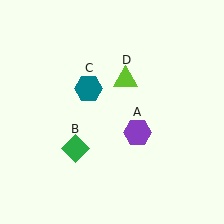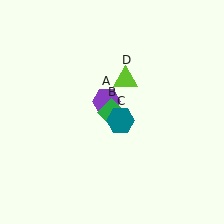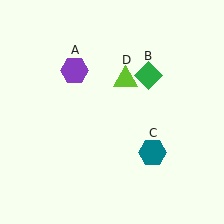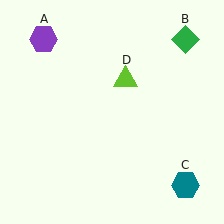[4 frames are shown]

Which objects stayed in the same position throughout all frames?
Lime triangle (object D) remained stationary.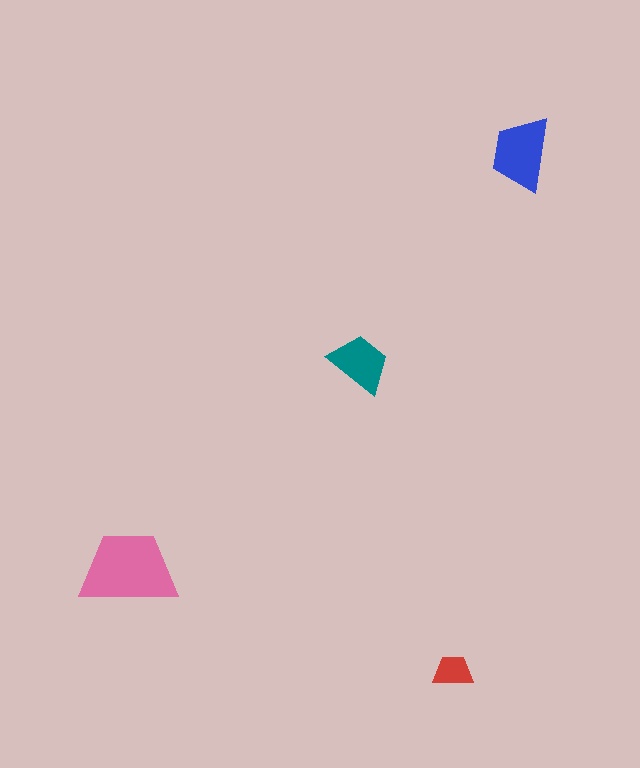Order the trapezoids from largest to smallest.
the pink one, the blue one, the teal one, the red one.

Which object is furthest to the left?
The pink trapezoid is leftmost.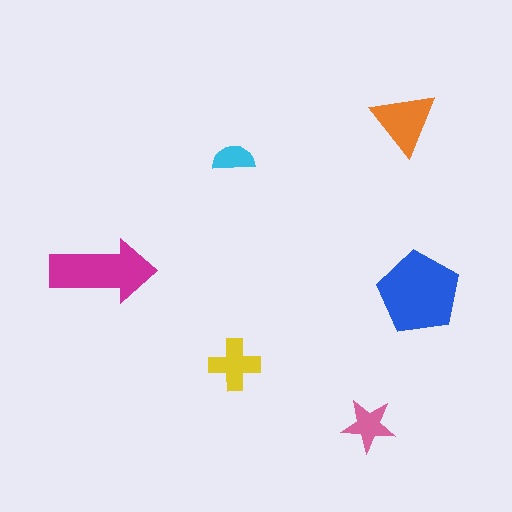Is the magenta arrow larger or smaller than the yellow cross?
Larger.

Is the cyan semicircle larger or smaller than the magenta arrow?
Smaller.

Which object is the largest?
The blue pentagon.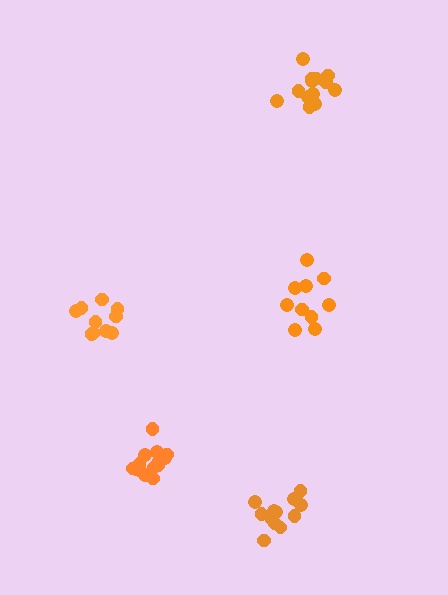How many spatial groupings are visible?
There are 5 spatial groupings.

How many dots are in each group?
Group 1: 14 dots, Group 2: 11 dots, Group 3: 14 dots, Group 4: 10 dots, Group 5: 12 dots (61 total).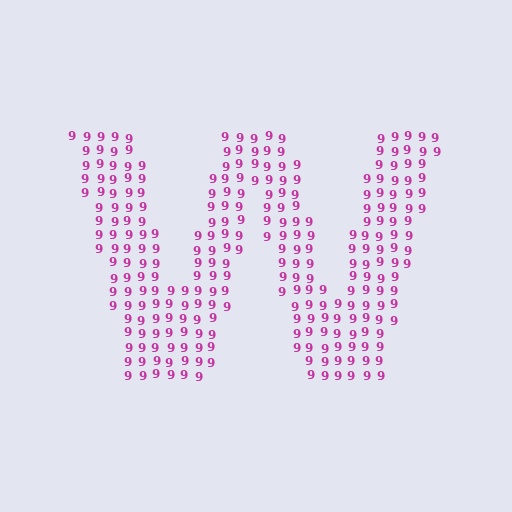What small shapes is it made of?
It is made of small digit 9's.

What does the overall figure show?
The overall figure shows the letter W.